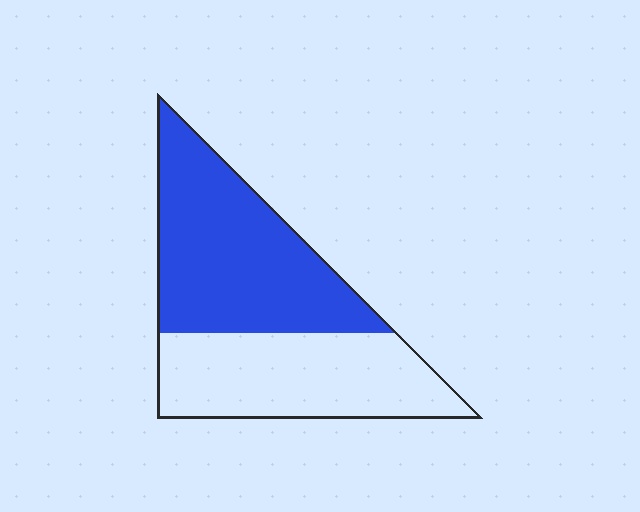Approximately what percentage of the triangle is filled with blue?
Approximately 55%.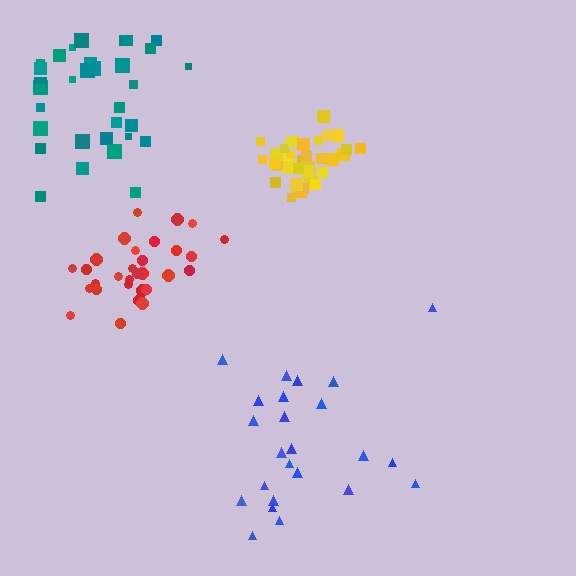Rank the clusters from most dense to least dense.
yellow, red, teal, blue.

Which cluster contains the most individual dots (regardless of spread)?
Yellow (35).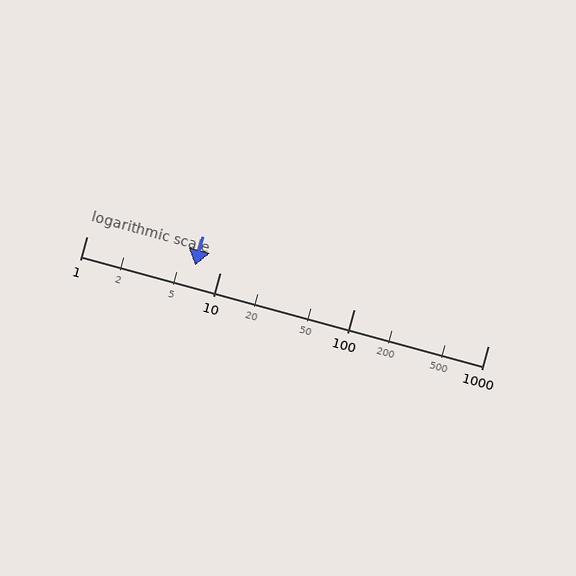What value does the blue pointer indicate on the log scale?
The pointer indicates approximately 6.5.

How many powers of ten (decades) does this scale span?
The scale spans 3 decades, from 1 to 1000.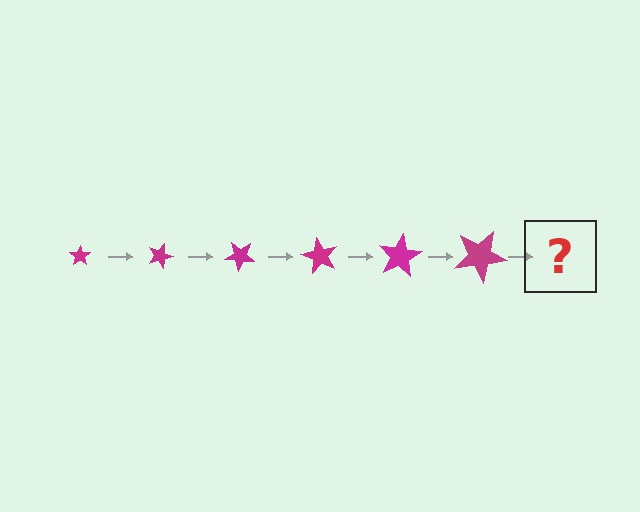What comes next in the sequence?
The next element should be a star, larger than the previous one and rotated 120 degrees from the start.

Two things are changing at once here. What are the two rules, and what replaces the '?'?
The two rules are that the star grows larger each step and it rotates 20 degrees each step. The '?' should be a star, larger than the previous one and rotated 120 degrees from the start.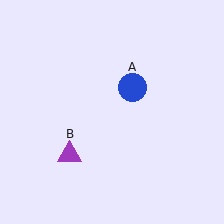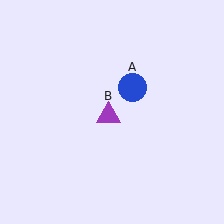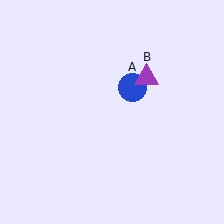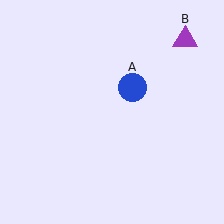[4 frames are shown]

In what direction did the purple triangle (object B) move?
The purple triangle (object B) moved up and to the right.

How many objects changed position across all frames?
1 object changed position: purple triangle (object B).